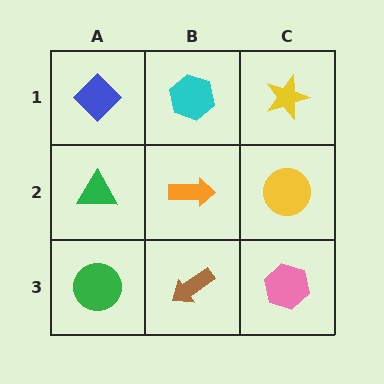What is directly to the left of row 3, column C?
A brown arrow.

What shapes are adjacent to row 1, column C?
A yellow circle (row 2, column C), a cyan hexagon (row 1, column B).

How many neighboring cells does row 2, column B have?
4.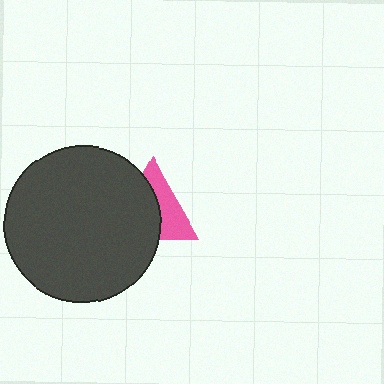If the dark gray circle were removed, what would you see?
You would see the complete pink triangle.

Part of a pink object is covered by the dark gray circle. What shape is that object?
It is a triangle.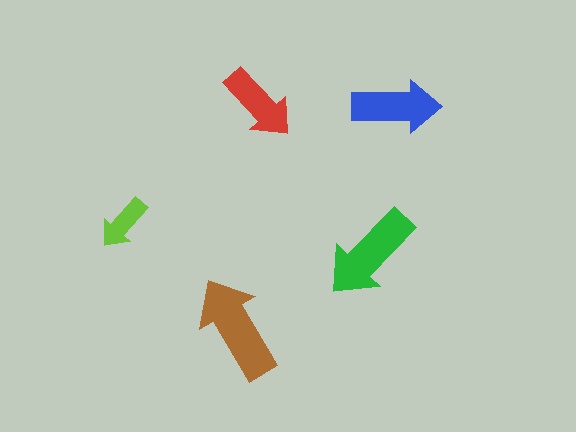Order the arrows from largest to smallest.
the brown one, the green one, the blue one, the red one, the lime one.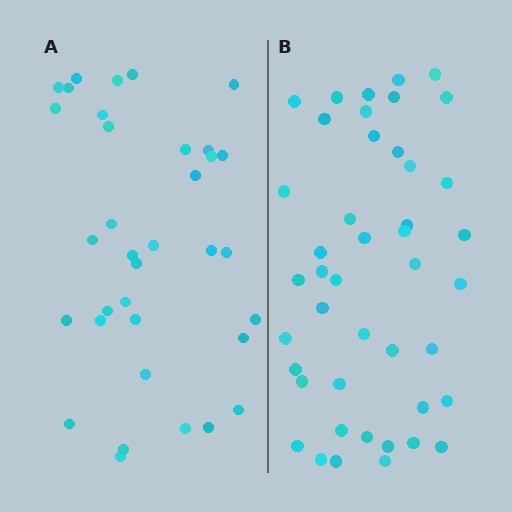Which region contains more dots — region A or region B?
Region B (the right region) has more dots.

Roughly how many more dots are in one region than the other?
Region B has roughly 8 or so more dots than region A.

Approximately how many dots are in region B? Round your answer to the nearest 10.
About 40 dots. (The exact count is 44, which rounds to 40.)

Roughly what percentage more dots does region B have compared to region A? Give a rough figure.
About 25% more.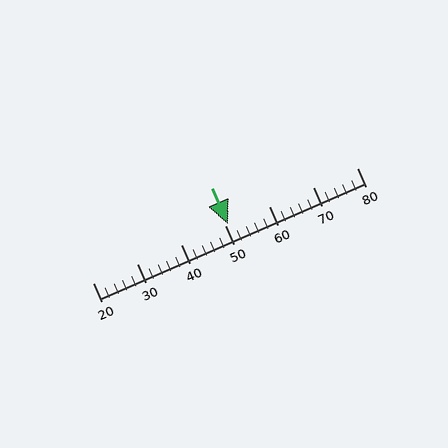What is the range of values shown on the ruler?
The ruler shows values from 20 to 80.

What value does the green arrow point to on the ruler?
The green arrow points to approximately 51.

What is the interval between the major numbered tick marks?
The major tick marks are spaced 10 units apart.